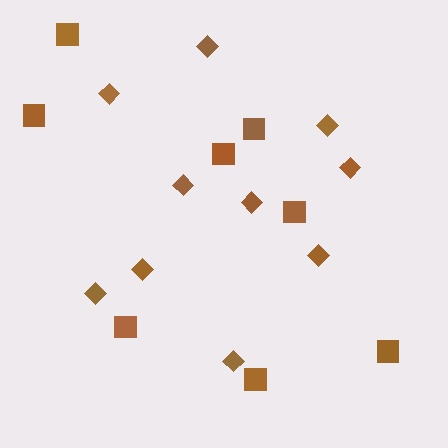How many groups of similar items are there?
There are 2 groups: one group of squares (8) and one group of diamonds (10).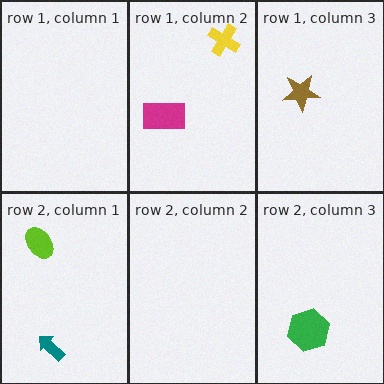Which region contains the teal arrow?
The row 2, column 1 region.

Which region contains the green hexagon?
The row 2, column 3 region.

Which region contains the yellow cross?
The row 1, column 2 region.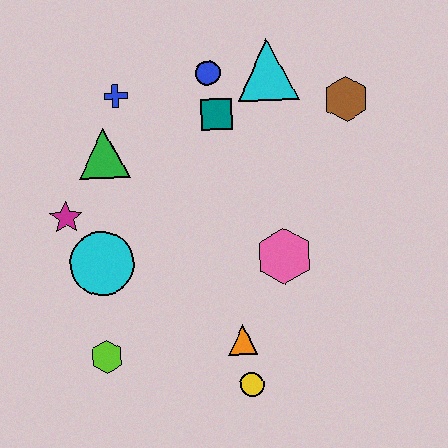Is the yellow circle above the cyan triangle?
No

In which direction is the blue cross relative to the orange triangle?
The blue cross is above the orange triangle.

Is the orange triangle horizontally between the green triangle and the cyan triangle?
Yes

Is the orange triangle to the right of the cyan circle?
Yes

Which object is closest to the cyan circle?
The magenta star is closest to the cyan circle.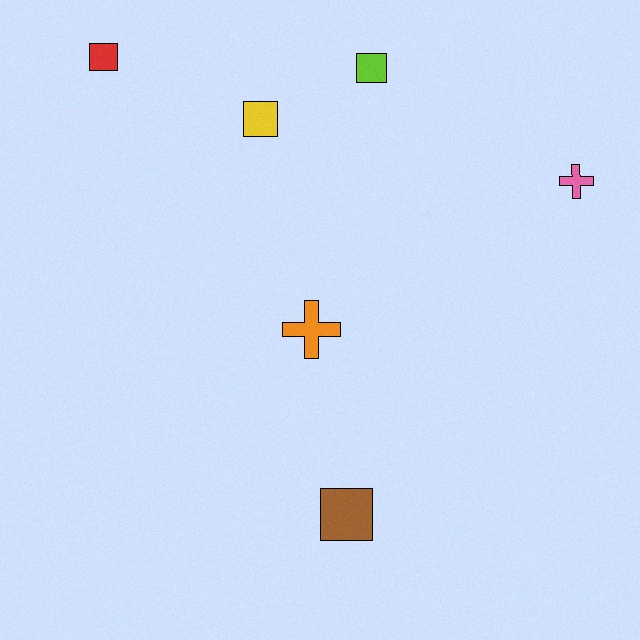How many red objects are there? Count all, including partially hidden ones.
There is 1 red object.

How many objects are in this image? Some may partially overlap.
There are 6 objects.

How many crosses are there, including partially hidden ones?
There are 2 crosses.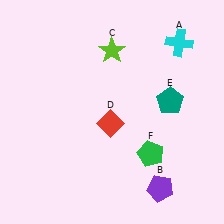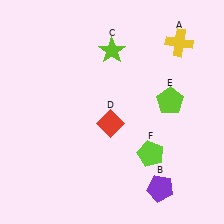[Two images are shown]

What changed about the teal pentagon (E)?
In Image 1, E is teal. In Image 2, it changed to lime.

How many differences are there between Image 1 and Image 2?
There are 3 differences between the two images.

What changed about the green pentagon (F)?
In Image 1, F is green. In Image 2, it changed to lime.